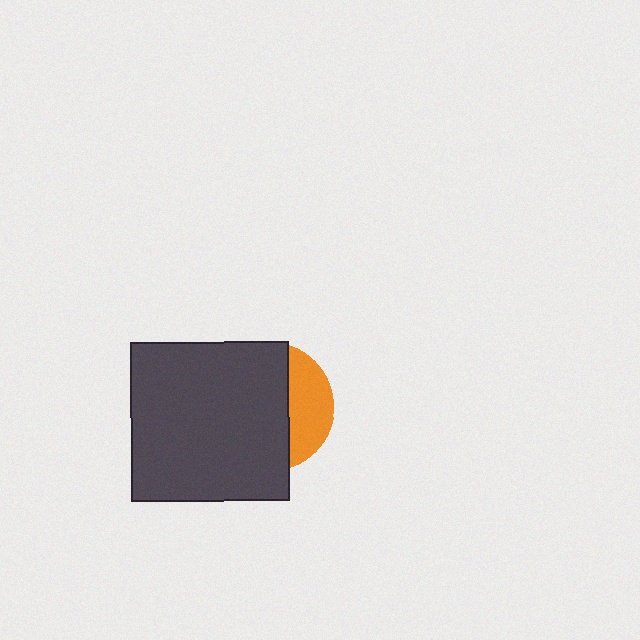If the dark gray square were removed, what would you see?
You would see the complete orange circle.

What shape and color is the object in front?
The object in front is a dark gray square.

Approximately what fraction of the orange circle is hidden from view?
Roughly 70% of the orange circle is hidden behind the dark gray square.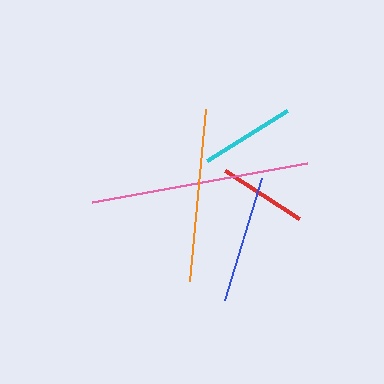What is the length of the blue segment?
The blue segment is approximately 128 pixels long.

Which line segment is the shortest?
The red line is the shortest at approximately 88 pixels.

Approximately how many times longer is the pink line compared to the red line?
The pink line is approximately 2.5 times the length of the red line.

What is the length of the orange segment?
The orange segment is approximately 173 pixels long.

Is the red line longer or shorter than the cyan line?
The cyan line is longer than the red line.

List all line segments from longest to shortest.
From longest to shortest: pink, orange, blue, cyan, red.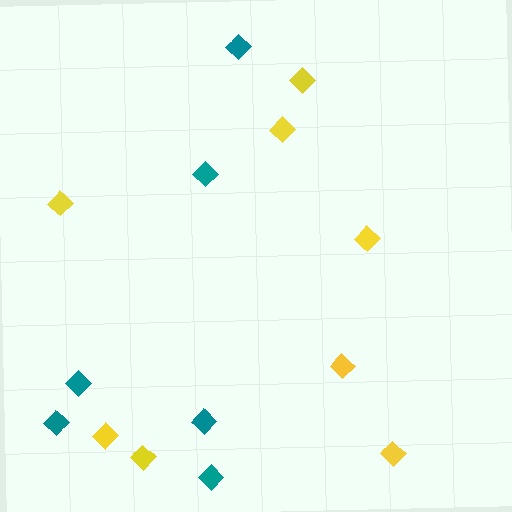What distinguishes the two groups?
There are 2 groups: one group of teal diamonds (6) and one group of yellow diamonds (8).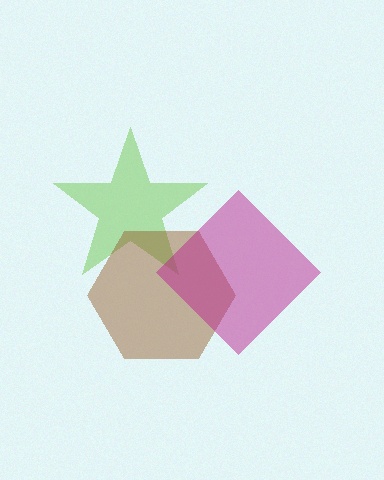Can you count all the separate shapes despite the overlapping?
Yes, there are 3 separate shapes.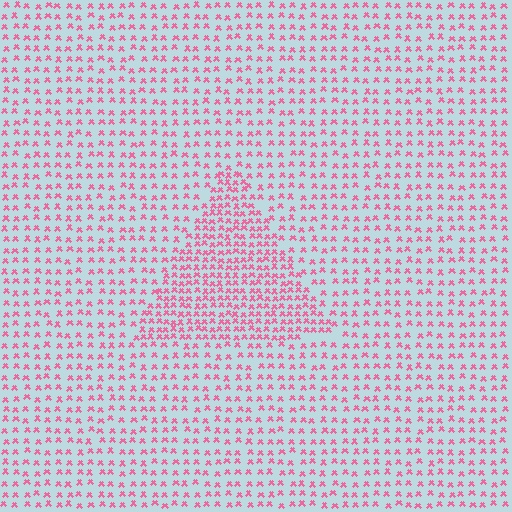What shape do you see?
I see a triangle.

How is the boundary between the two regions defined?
The boundary is defined by a change in element density (approximately 1.9x ratio). All elements are the same color, size, and shape.